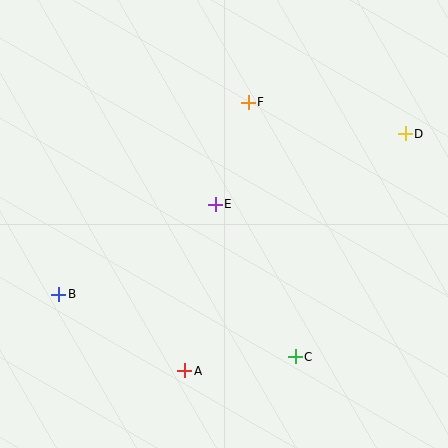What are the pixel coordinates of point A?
Point A is at (185, 371).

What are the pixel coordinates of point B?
Point B is at (59, 294).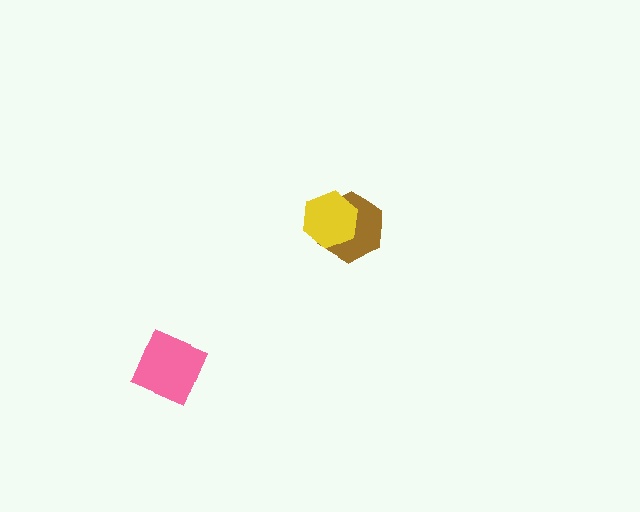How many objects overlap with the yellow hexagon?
1 object overlaps with the yellow hexagon.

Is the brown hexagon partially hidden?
Yes, it is partially covered by another shape.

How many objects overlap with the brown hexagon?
1 object overlaps with the brown hexagon.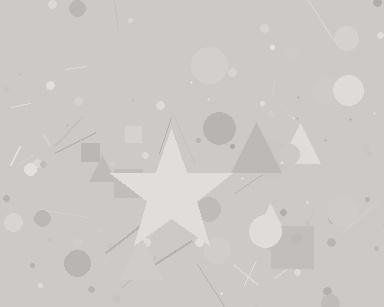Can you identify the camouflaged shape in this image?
The camouflaged shape is a star.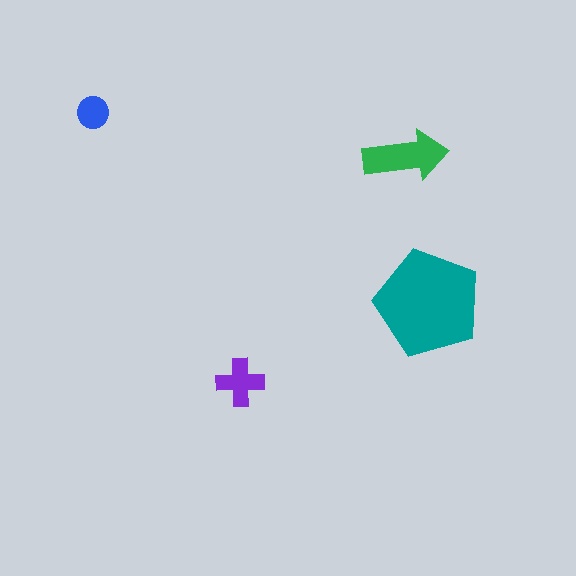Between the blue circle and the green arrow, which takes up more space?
The green arrow.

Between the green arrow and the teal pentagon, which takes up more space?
The teal pentagon.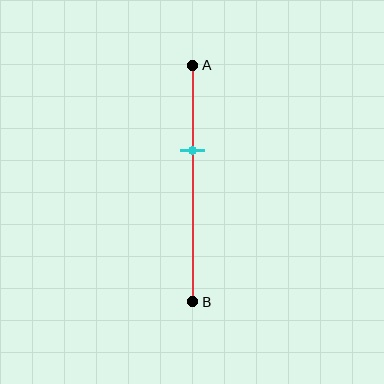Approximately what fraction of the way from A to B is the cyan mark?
The cyan mark is approximately 35% of the way from A to B.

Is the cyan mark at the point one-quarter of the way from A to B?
No, the mark is at about 35% from A, not at the 25% one-quarter point.